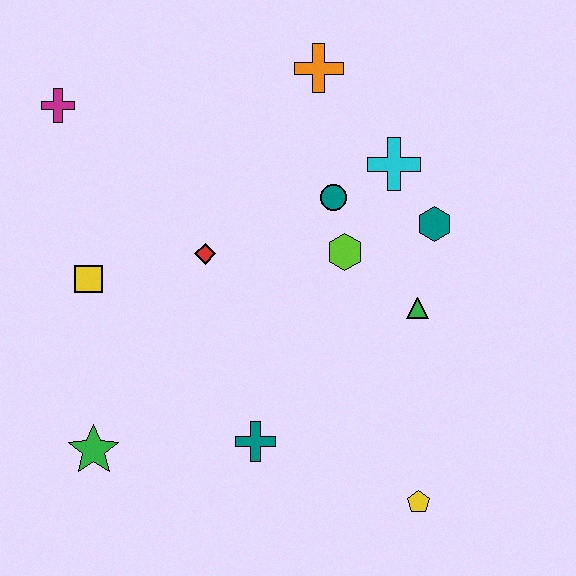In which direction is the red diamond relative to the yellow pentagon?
The red diamond is above the yellow pentagon.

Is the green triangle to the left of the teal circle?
No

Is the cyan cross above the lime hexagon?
Yes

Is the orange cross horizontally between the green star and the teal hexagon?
Yes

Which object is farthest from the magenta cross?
The yellow pentagon is farthest from the magenta cross.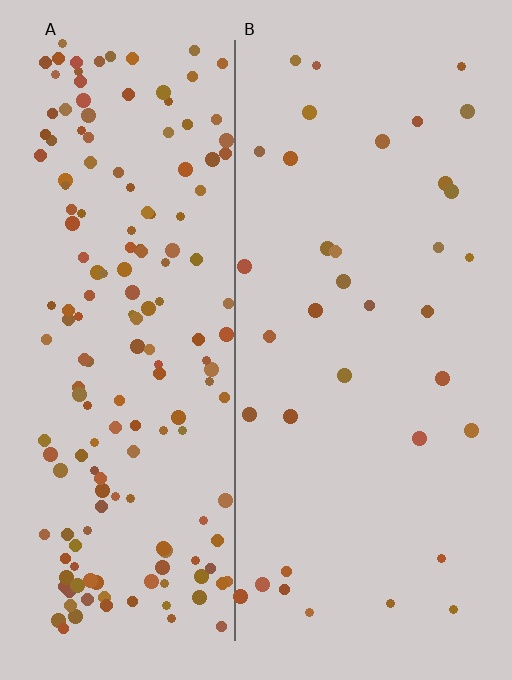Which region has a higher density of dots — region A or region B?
A (the left).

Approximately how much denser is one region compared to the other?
Approximately 4.9× — region A over region B.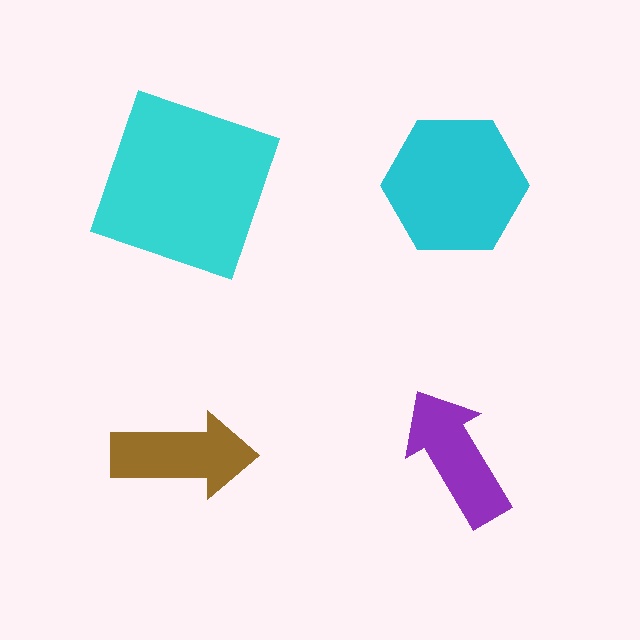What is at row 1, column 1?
A cyan square.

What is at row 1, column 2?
A cyan hexagon.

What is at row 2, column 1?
A brown arrow.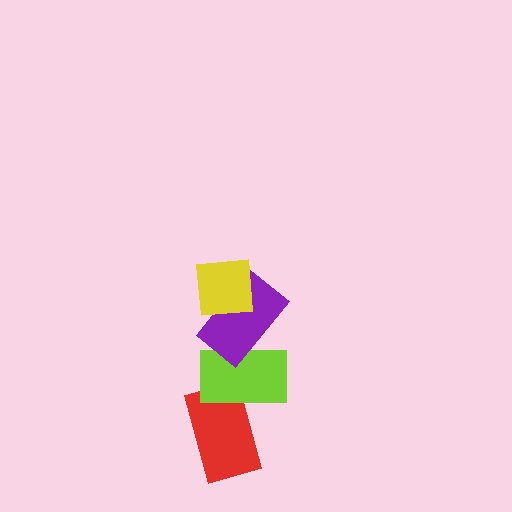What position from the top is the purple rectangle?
The purple rectangle is 2nd from the top.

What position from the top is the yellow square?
The yellow square is 1st from the top.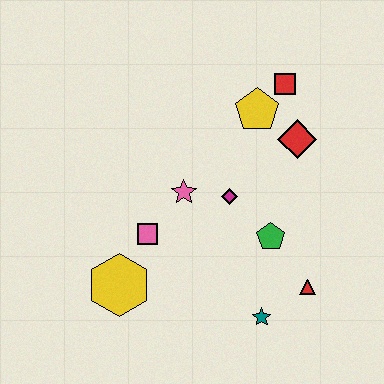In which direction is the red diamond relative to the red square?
The red diamond is below the red square.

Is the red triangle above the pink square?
No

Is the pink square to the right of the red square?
No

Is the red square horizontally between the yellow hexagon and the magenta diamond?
No